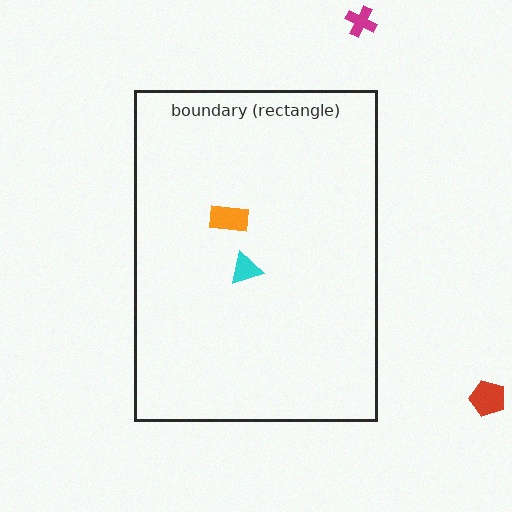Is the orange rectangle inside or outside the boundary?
Inside.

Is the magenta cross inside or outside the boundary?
Outside.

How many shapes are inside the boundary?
2 inside, 2 outside.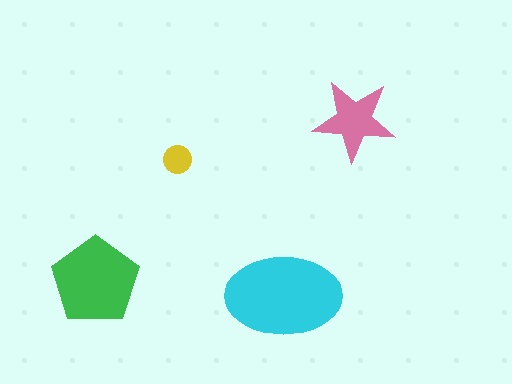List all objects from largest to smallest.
The cyan ellipse, the green pentagon, the pink star, the yellow circle.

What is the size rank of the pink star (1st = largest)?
3rd.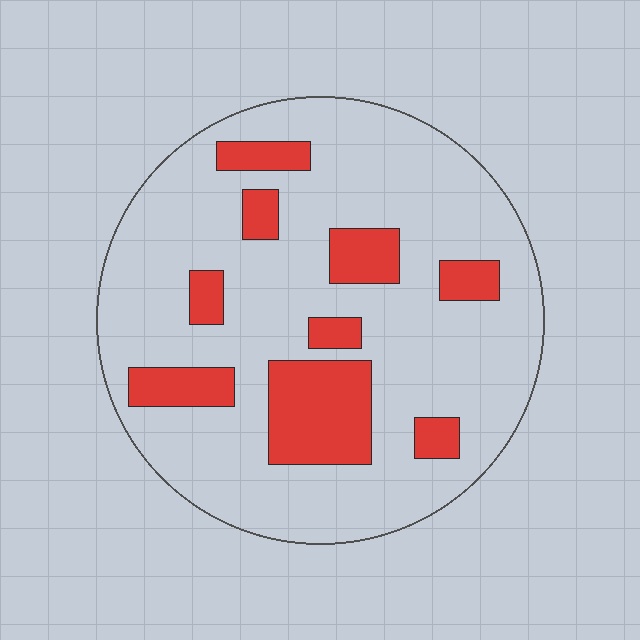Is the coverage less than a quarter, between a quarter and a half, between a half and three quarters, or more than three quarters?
Less than a quarter.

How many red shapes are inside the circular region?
9.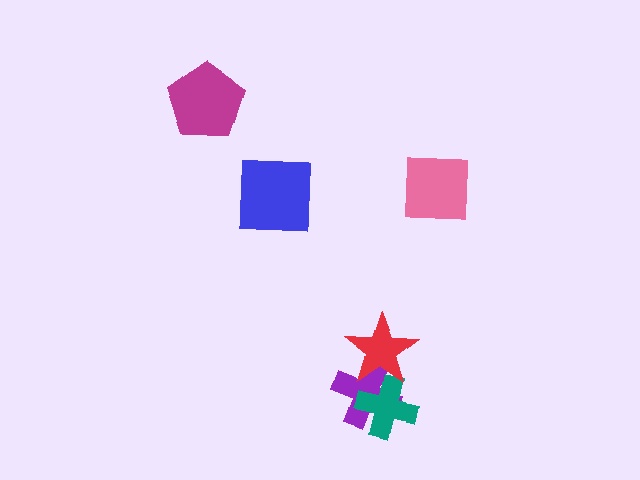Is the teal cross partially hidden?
Yes, it is partially covered by another shape.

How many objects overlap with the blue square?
0 objects overlap with the blue square.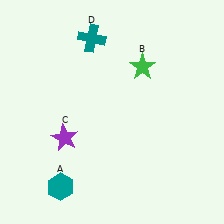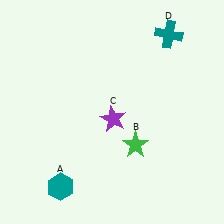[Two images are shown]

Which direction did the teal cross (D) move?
The teal cross (D) moved right.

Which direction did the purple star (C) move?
The purple star (C) moved right.